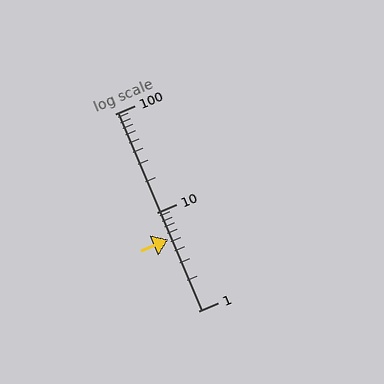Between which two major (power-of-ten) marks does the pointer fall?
The pointer is between 1 and 10.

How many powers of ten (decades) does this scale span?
The scale spans 2 decades, from 1 to 100.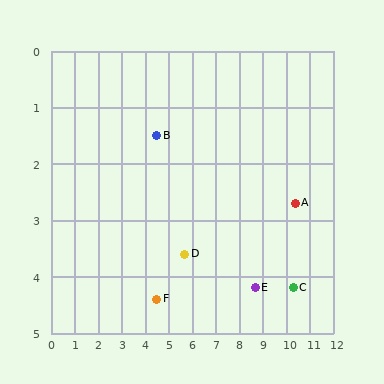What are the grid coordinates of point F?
Point F is at approximately (4.5, 4.4).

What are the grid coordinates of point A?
Point A is at approximately (10.4, 2.7).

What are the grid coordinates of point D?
Point D is at approximately (5.7, 3.6).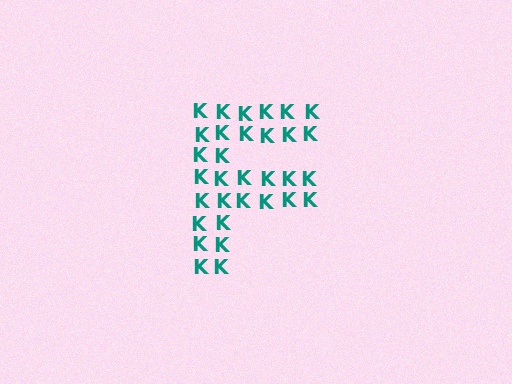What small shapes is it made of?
It is made of small letter K's.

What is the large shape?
The large shape is the letter F.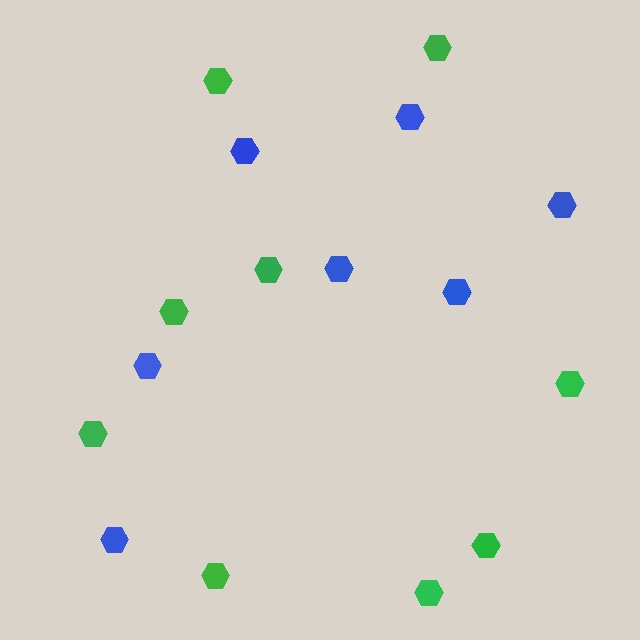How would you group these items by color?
There are 2 groups: one group of blue hexagons (7) and one group of green hexagons (9).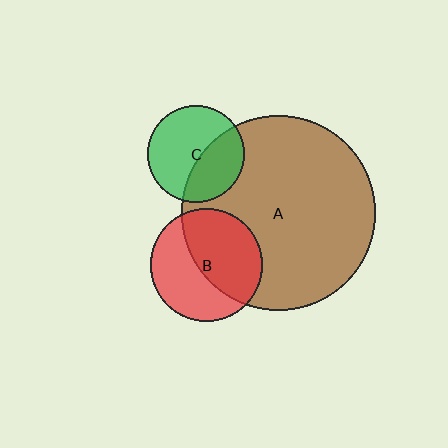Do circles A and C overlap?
Yes.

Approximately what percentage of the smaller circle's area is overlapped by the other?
Approximately 40%.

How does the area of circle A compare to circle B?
Approximately 3.0 times.